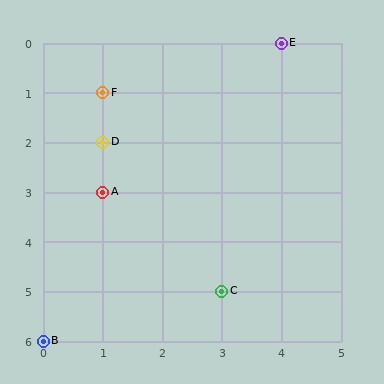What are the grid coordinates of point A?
Point A is at grid coordinates (1, 3).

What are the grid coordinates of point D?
Point D is at grid coordinates (1, 2).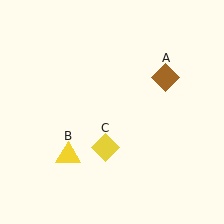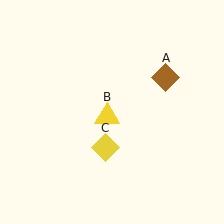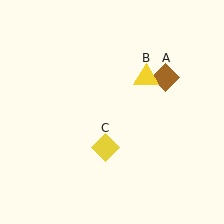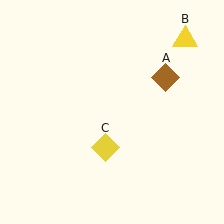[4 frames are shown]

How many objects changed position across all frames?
1 object changed position: yellow triangle (object B).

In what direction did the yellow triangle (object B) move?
The yellow triangle (object B) moved up and to the right.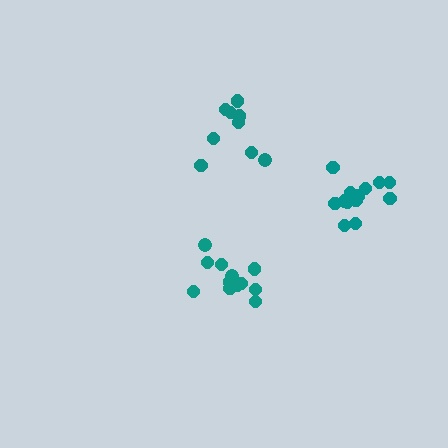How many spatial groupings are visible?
There are 3 spatial groupings.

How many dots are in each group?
Group 1: 9 dots, Group 2: 13 dots, Group 3: 12 dots (34 total).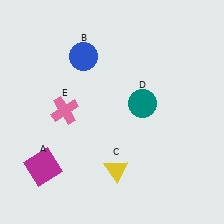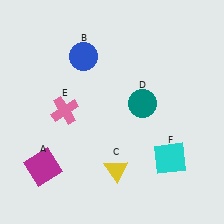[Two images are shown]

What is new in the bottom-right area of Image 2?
A cyan square (F) was added in the bottom-right area of Image 2.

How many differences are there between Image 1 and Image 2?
There is 1 difference between the two images.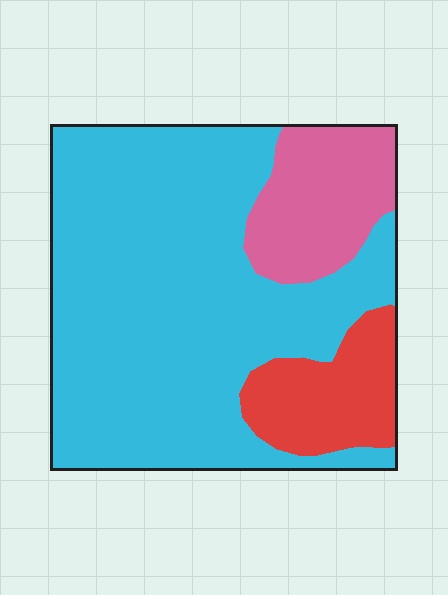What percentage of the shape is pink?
Pink takes up about one sixth (1/6) of the shape.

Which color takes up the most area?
Cyan, at roughly 70%.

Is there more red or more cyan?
Cyan.